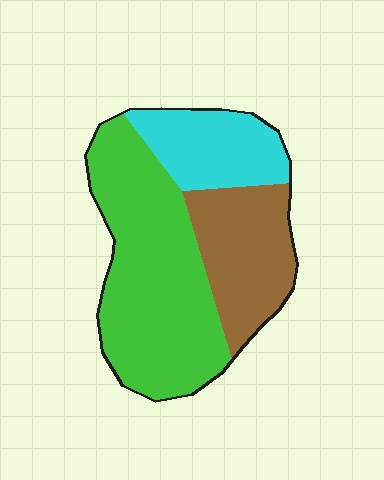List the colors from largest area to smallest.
From largest to smallest: green, brown, cyan.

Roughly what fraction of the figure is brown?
Brown takes up about one quarter (1/4) of the figure.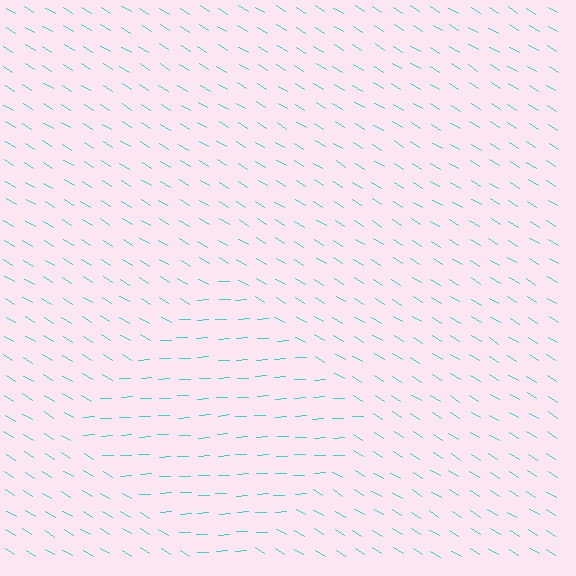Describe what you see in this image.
The image is filled with small cyan line segments. A diamond region in the image has lines oriented differently from the surrounding lines, creating a visible texture boundary.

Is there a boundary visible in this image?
Yes, there is a texture boundary formed by a change in line orientation.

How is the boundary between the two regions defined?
The boundary is defined purely by a change in line orientation (approximately 35 degrees difference). All lines are the same color and thickness.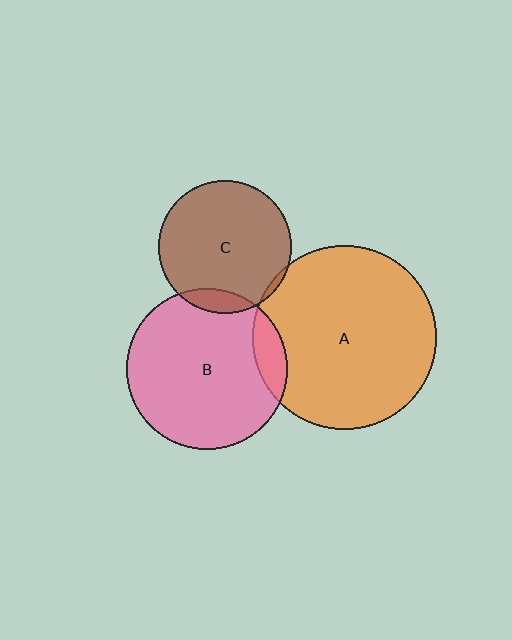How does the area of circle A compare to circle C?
Approximately 1.9 times.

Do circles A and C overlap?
Yes.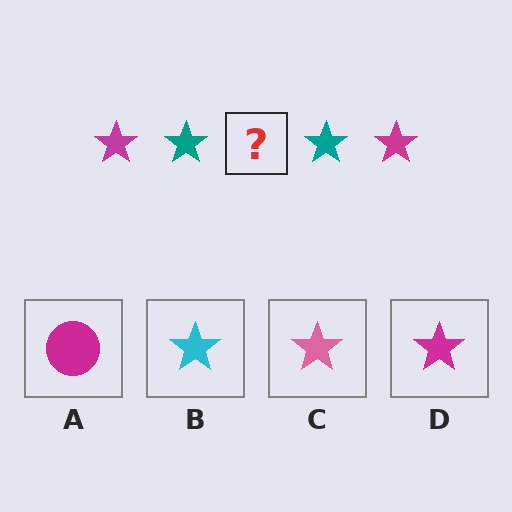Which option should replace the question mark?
Option D.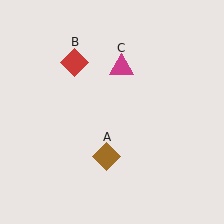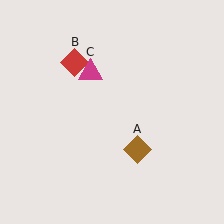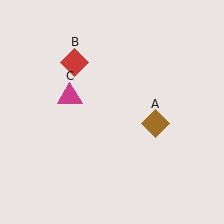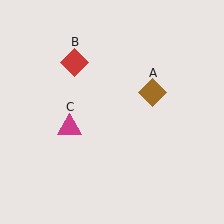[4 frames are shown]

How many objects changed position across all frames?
2 objects changed position: brown diamond (object A), magenta triangle (object C).